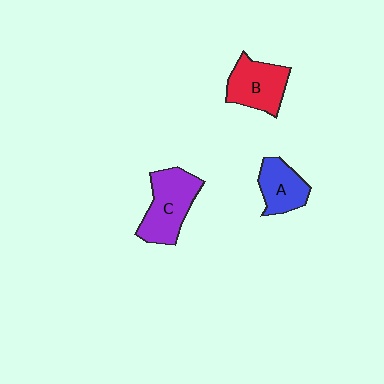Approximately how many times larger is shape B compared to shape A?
Approximately 1.2 times.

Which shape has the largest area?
Shape C (purple).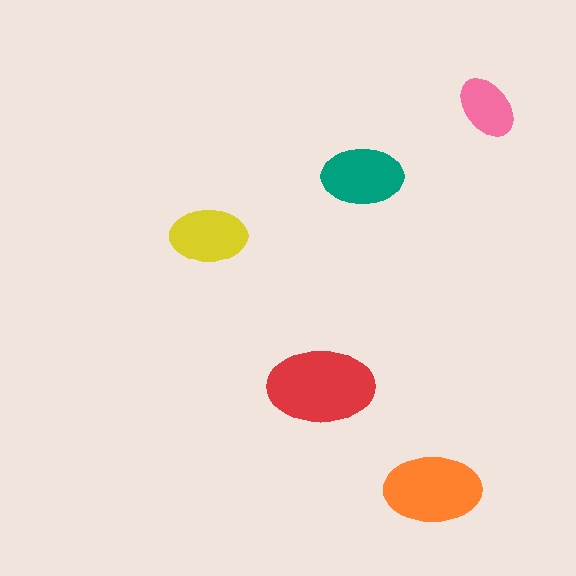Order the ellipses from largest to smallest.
the red one, the orange one, the teal one, the yellow one, the pink one.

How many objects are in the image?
There are 5 objects in the image.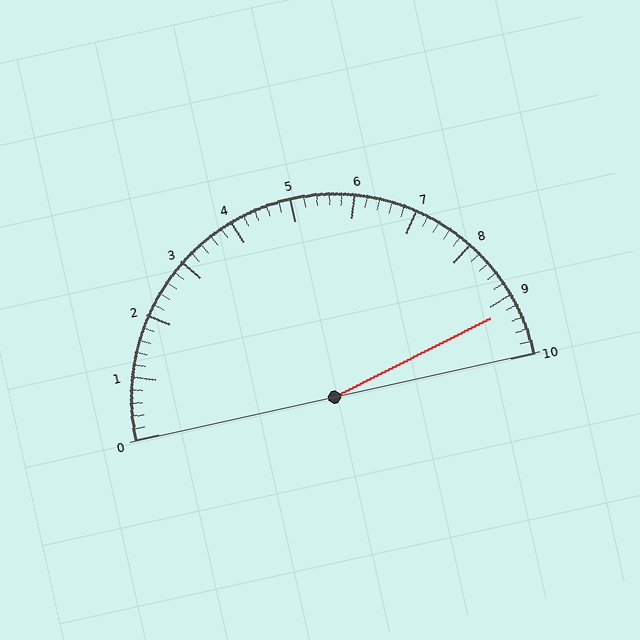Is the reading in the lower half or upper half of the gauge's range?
The reading is in the upper half of the range (0 to 10).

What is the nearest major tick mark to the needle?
The nearest major tick mark is 9.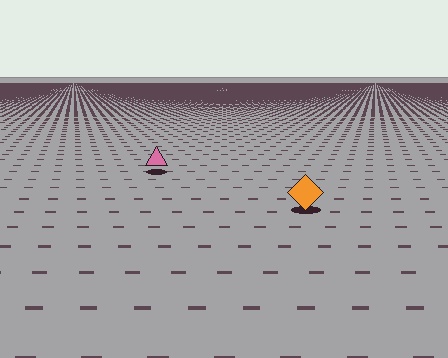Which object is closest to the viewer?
The orange diamond is closest. The texture marks near it are larger and more spread out.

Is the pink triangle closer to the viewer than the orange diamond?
No. The orange diamond is closer — you can tell from the texture gradient: the ground texture is coarser near it.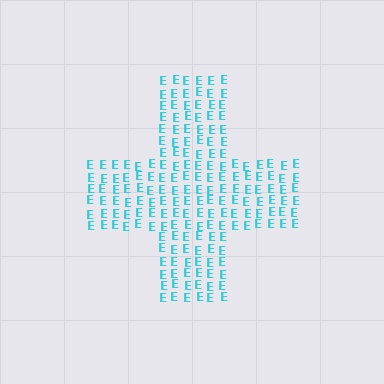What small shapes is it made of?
It is made of small letter E's.